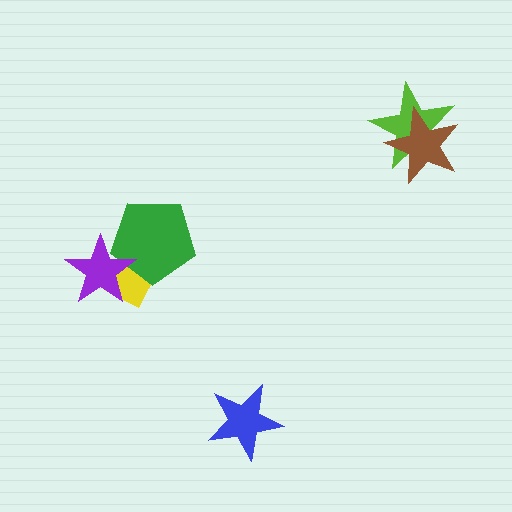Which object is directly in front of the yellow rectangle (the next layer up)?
The green pentagon is directly in front of the yellow rectangle.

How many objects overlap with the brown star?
1 object overlaps with the brown star.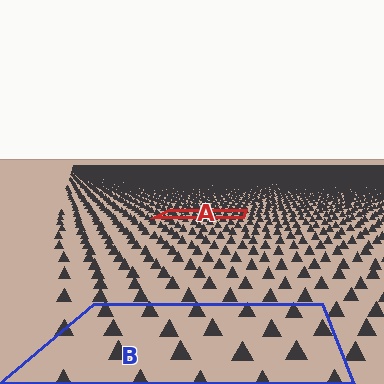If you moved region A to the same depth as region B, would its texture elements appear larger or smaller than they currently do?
They would appear larger. At a closer depth, the same texture elements are projected at a bigger on-screen size.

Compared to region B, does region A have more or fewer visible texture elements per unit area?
Region A has more texture elements per unit area — they are packed more densely because it is farther away.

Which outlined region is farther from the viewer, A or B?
Region A is farther from the viewer — the texture elements inside it appear smaller and more densely packed.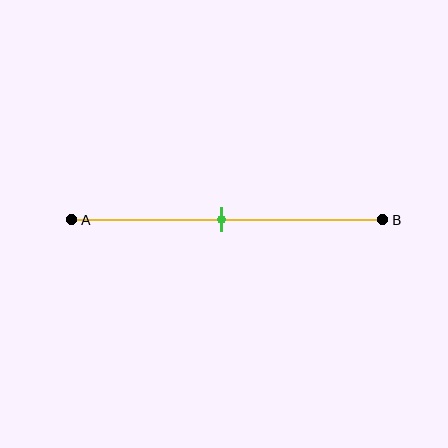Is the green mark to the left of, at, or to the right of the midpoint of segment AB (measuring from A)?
The green mark is approximately at the midpoint of segment AB.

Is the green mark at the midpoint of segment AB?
Yes, the mark is approximately at the midpoint.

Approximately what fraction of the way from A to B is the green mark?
The green mark is approximately 50% of the way from A to B.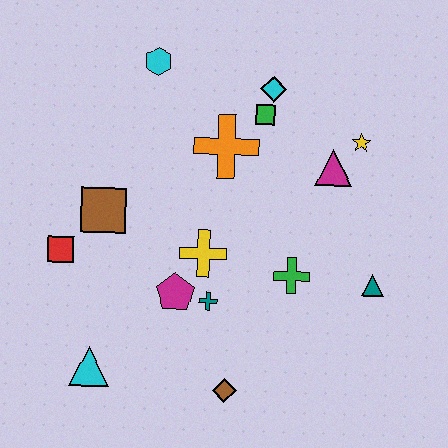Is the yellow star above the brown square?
Yes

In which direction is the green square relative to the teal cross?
The green square is above the teal cross.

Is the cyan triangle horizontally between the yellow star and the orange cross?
No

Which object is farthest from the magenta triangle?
The cyan triangle is farthest from the magenta triangle.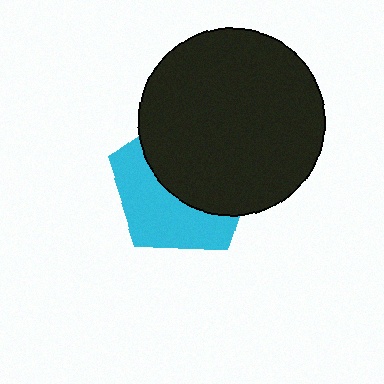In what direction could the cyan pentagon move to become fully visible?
The cyan pentagon could move toward the lower-left. That would shift it out from behind the black circle entirely.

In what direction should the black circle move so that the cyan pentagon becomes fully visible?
The black circle should move toward the upper-right. That is the shortest direction to clear the overlap and leave the cyan pentagon fully visible.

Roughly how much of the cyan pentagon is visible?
A small part of it is visible (roughly 45%).